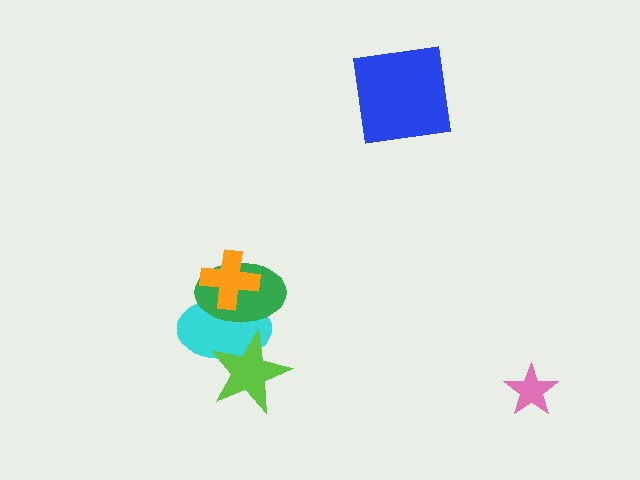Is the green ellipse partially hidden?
Yes, it is partially covered by another shape.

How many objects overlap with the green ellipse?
3 objects overlap with the green ellipse.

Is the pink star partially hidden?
No, no other shape covers it.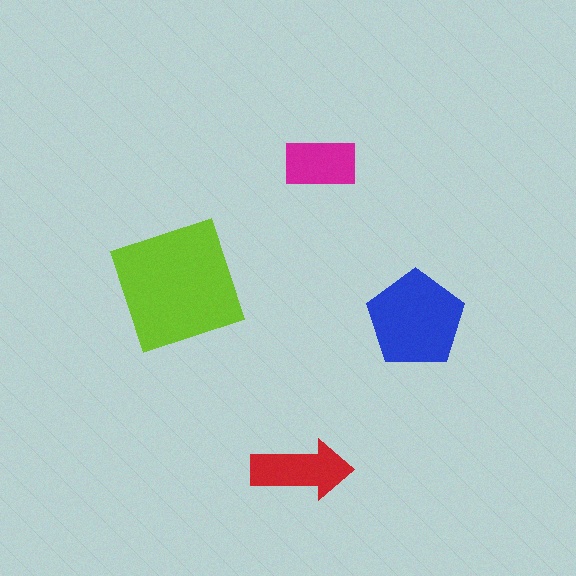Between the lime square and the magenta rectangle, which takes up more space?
The lime square.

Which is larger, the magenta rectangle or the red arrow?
The red arrow.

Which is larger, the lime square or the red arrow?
The lime square.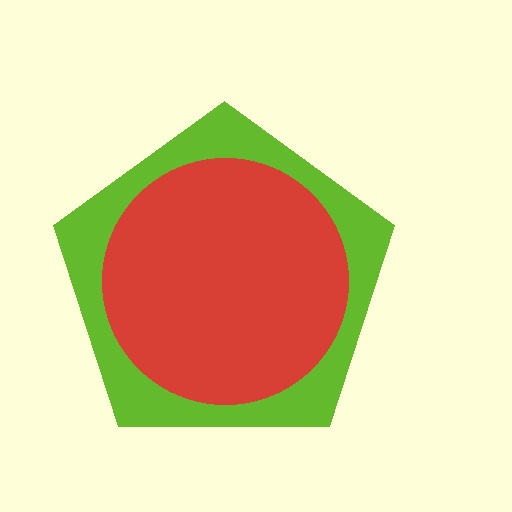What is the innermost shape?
The red circle.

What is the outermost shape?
The lime pentagon.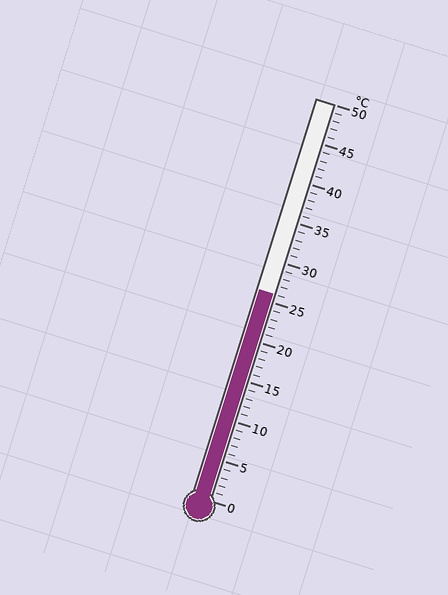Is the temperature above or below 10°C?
The temperature is above 10°C.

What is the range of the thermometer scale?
The thermometer scale ranges from 0°C to 50°C.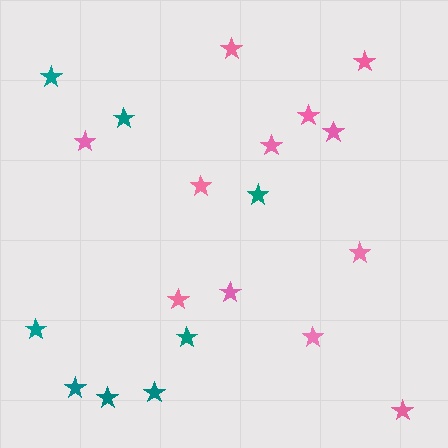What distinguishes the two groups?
There are 2 groups: one group of pink stars (12) and one group of teal stars (8).